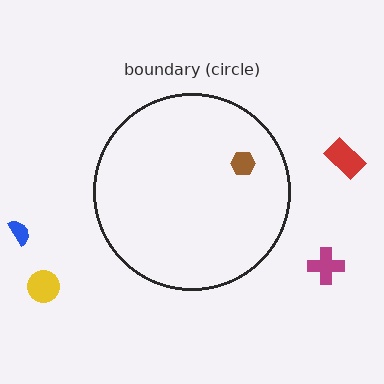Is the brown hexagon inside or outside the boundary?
Inside.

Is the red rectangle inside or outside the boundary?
Outside.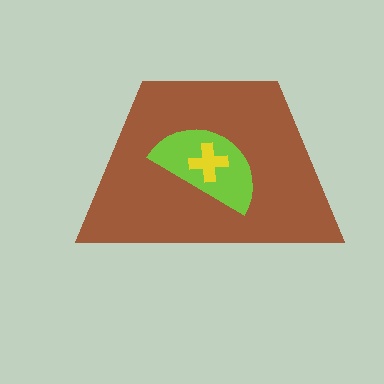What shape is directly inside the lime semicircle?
The yellow cross.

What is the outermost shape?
The brown trapezoid.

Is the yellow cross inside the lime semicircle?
Yes.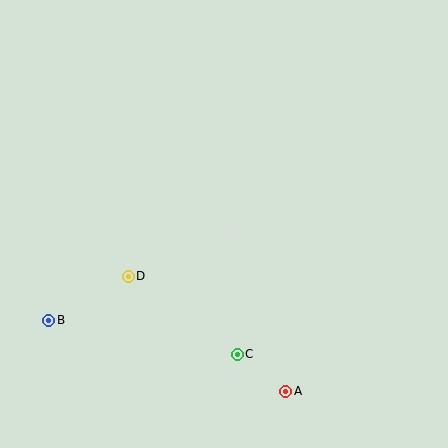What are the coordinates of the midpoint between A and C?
The midpoint between A and C is at (262, 373).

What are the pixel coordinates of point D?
Point D is at (128, 276).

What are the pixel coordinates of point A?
Point A is at (286, 391).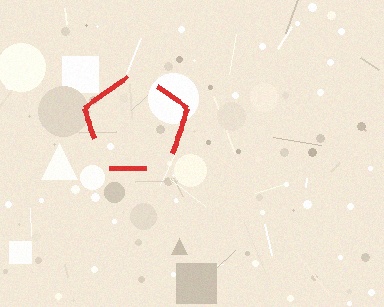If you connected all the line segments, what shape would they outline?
They would outline a pentagon.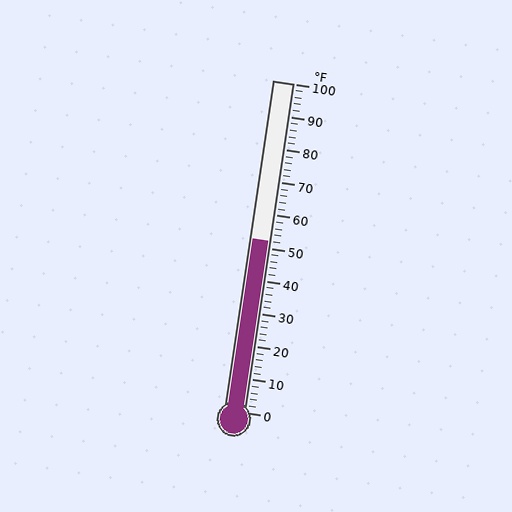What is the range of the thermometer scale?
The thermometer scale ranges from 0°F to 100°F.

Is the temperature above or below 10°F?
The temperature is above 10°F.